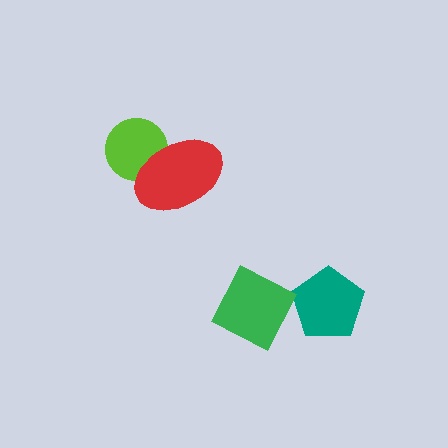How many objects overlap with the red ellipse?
1 object overlaps with the red ellipse.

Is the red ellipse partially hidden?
No, no other shape covers it.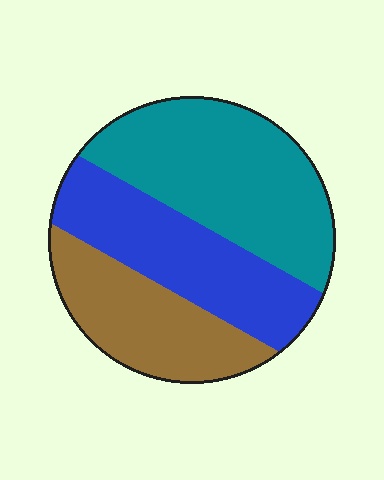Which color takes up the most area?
Teal, at roughly 40%.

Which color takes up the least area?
Brown, at roughly 25%.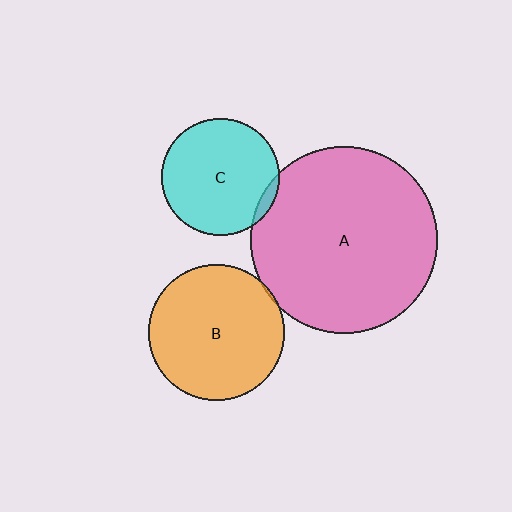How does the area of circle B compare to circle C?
Approximately 1.3 times.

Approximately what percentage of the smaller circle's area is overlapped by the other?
Approximately 5%.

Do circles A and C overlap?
Yes.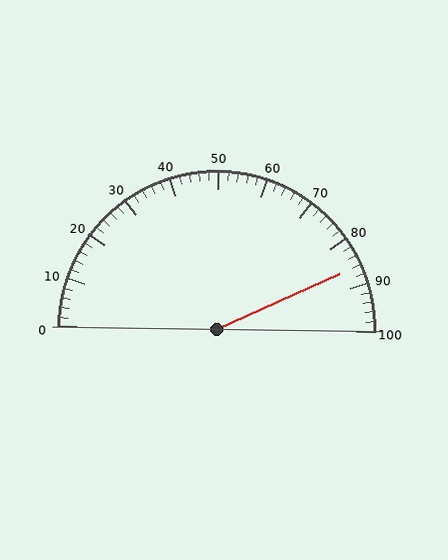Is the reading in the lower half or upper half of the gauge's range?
The reading is in the upper half of the range (0 to 100).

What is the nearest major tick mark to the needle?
The nearest major tick mark is 90.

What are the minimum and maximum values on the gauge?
The gauge ranges from 0 to 100.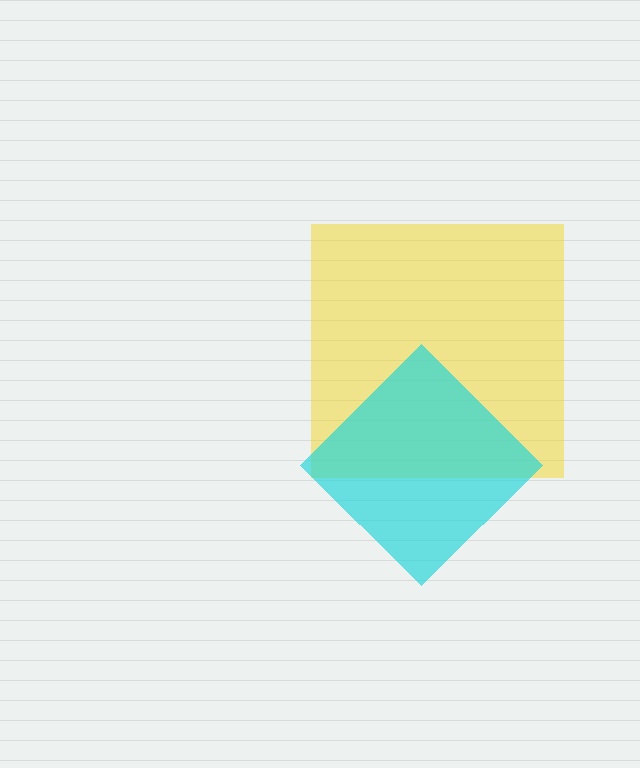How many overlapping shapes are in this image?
There are 2 overlapping shapes in the image.